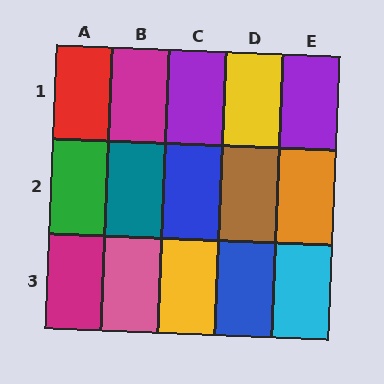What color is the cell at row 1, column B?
Magenta.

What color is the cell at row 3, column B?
Pink.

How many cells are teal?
1 cell is teal.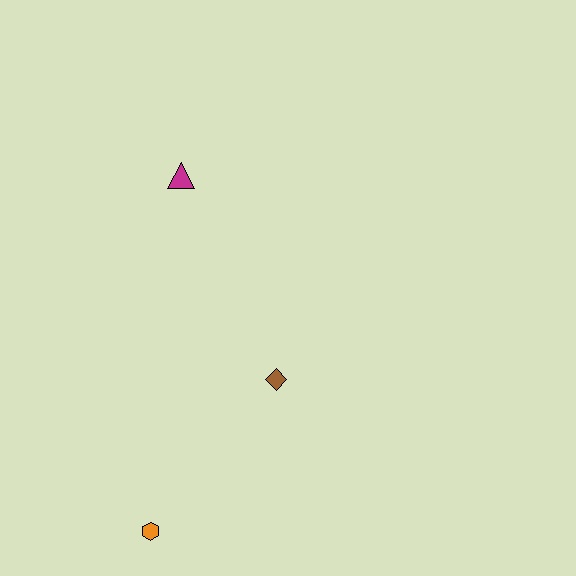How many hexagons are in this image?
There is 1 hexagon.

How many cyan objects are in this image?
There are no cyan objects.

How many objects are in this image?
There are 3 objects.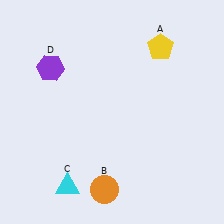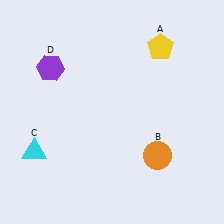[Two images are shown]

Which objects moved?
The objects that moved are: the orange circle (B), the cyan triangle (C).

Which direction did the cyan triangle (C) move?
The cyan triangle (C) moved up.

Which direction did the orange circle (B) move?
The orange circle (B) moved right.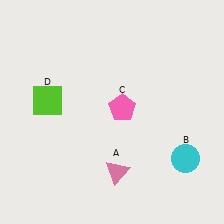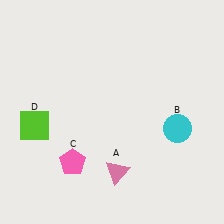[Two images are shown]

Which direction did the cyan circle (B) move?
The cyan circle (B) moved up.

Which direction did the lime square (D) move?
The lime square (D) moved down.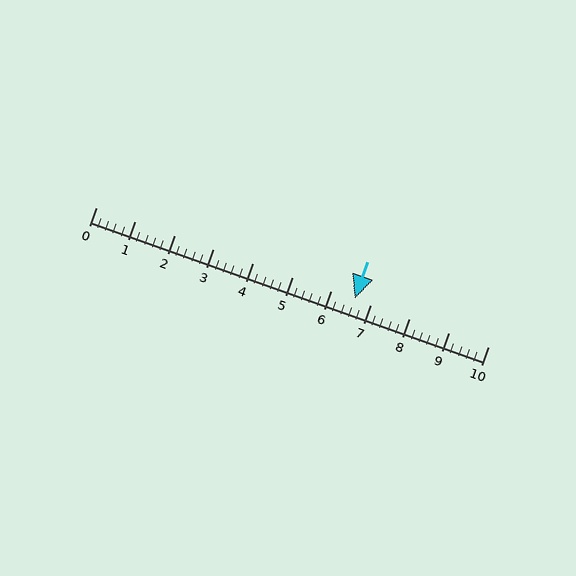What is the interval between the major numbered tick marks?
The major tick marks are spaced 1 units apart.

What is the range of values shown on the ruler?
The ruler shows values from 0 to 10.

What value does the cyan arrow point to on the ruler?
The cyan arrow points to approximately 6.6.